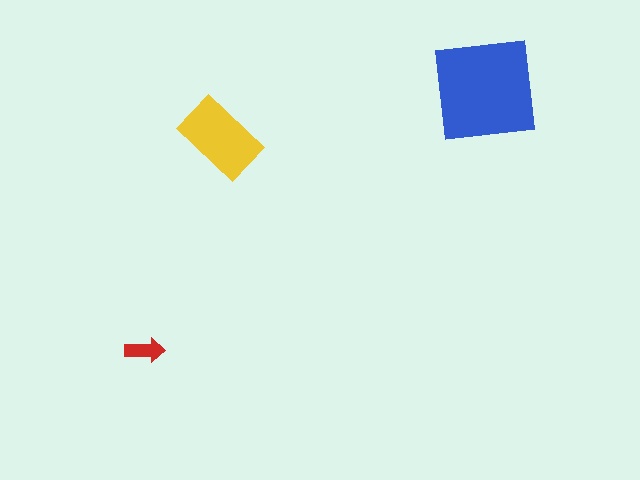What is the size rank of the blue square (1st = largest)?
1st.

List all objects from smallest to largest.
The red arrow, the yellow rectangle, the blue square.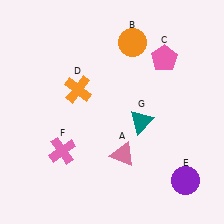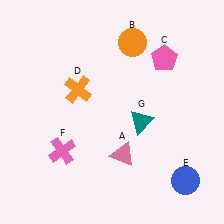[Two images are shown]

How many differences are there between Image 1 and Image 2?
There is 1 difference between the two images.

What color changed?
The circle (E) changed from purple in Image 1 to blue in Image 2.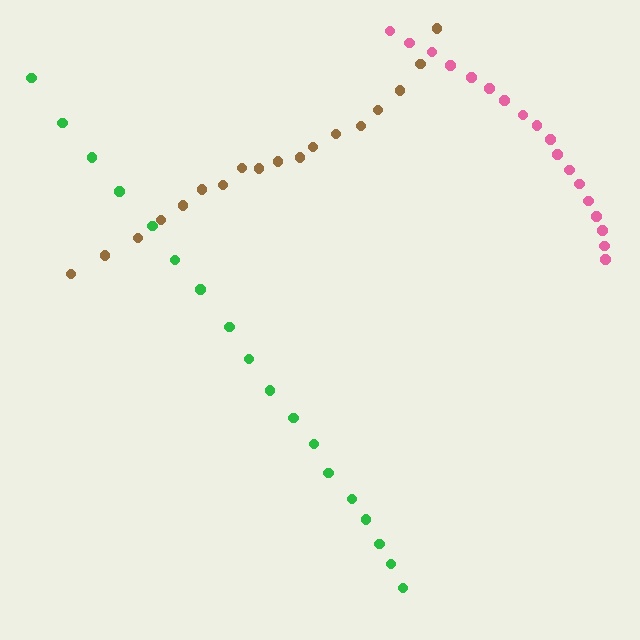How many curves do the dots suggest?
There are 3 distinct paths.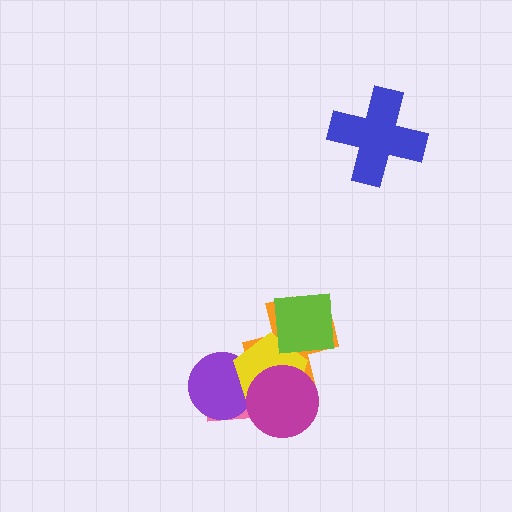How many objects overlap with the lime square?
2 objects overlap with the lime square.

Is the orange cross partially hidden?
Yes, it is partially covered by another shape.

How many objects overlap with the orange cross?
4 objects overlap with the orange cross.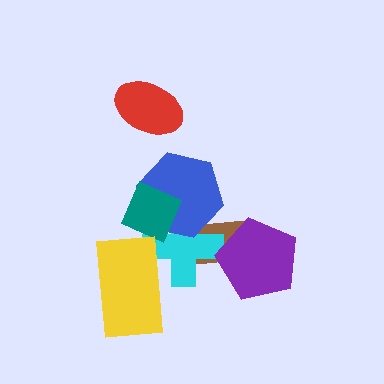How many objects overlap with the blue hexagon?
3 objects overlap with the blue hexagon.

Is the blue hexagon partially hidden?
Yes, it is partially covered by another shape.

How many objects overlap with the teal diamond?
2 objects overlap with the teal diamond.